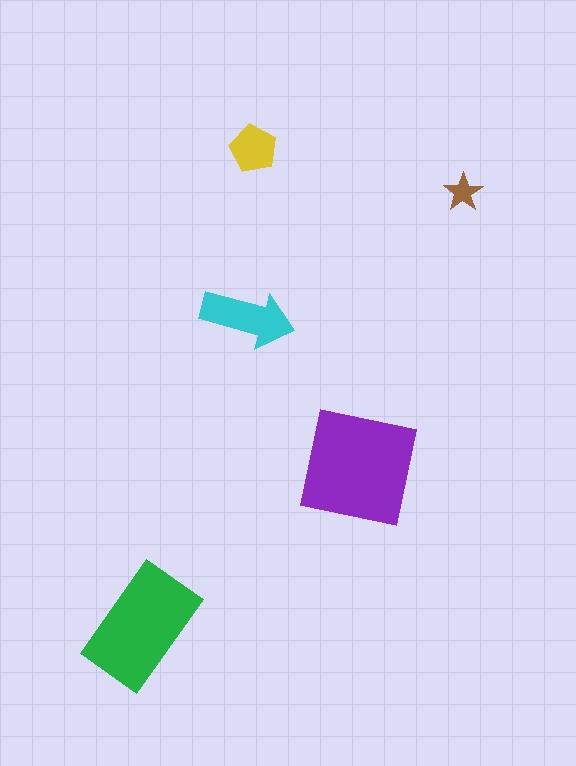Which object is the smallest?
The brown star.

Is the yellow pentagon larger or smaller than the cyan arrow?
Smaller.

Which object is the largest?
The purple square.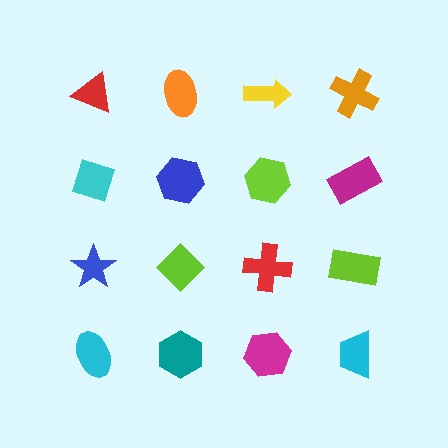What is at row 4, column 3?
A magenta hexagon.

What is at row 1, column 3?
A yellow arrow.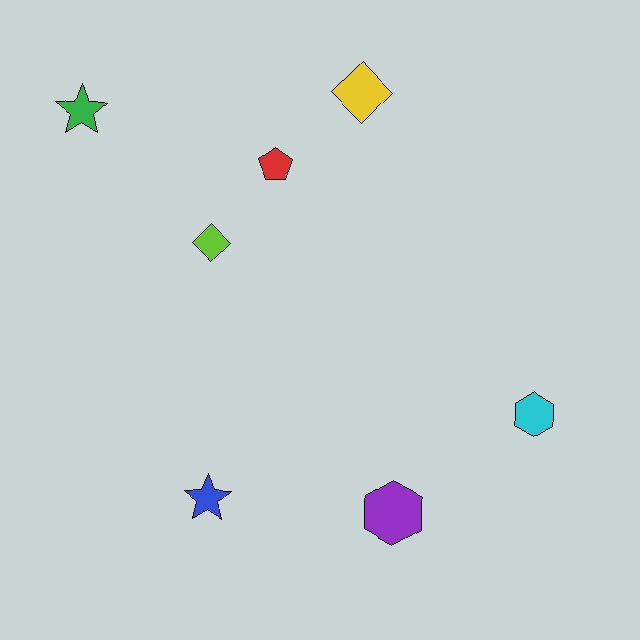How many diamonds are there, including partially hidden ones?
There are 2 diamonds.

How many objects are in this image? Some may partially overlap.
There are 7 objects.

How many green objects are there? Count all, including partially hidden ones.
There is 1 green object.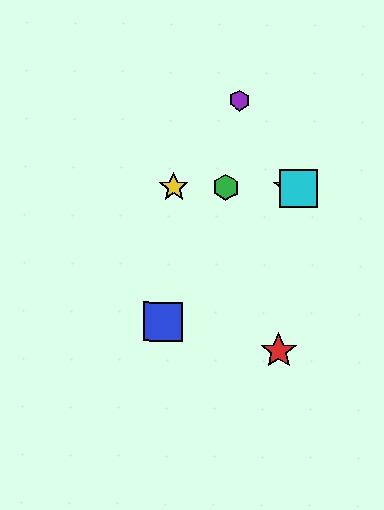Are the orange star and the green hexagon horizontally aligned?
Yes, both are at y≈188.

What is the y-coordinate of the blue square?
The blue square is at y≈322.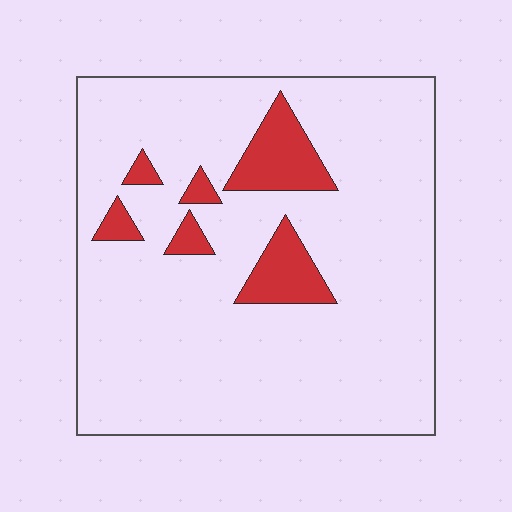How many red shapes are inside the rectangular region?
6.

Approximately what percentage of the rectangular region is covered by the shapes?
Approximately 10%.